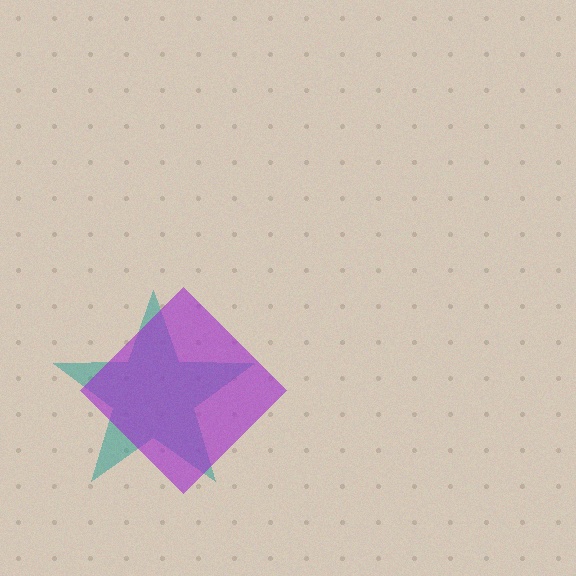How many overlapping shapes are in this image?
There are 2 overlapping shapes in the image.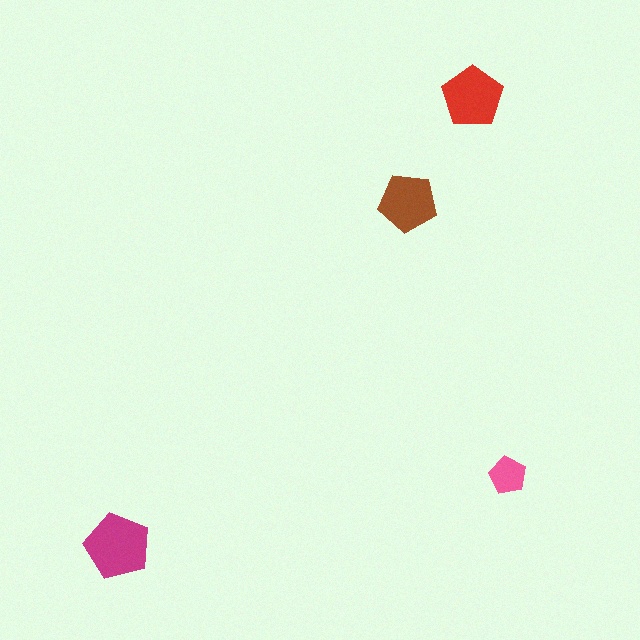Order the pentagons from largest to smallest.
the magenta one, the red one, the brown one, the pink one.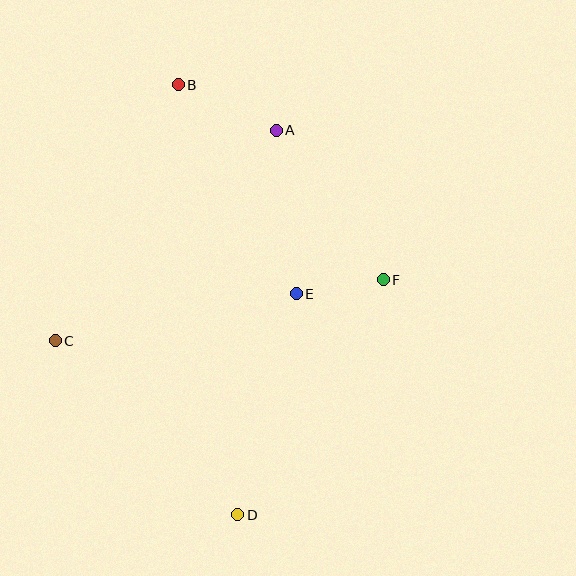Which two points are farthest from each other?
Points B and D are farthest from each other.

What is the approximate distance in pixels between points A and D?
The distance between A and D is approximately 386 pixels.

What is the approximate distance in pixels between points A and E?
The distance between A and E is approximately 165 pixels.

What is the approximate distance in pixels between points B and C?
The distance between B and C is approximately 284 pixels.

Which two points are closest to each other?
Points E and F are closest to each other.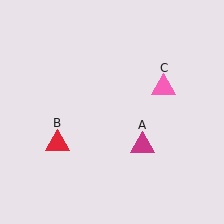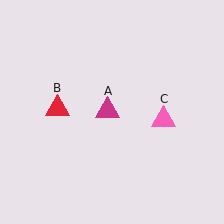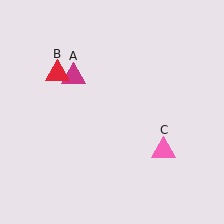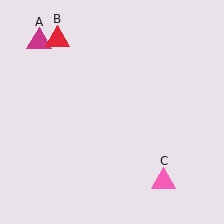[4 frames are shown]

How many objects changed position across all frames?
3 objects changed position: magenta triangle (object A), red triangle (object B), pink triangle (object C).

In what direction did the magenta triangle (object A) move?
The magenta triangle (object A) moved up and to the left.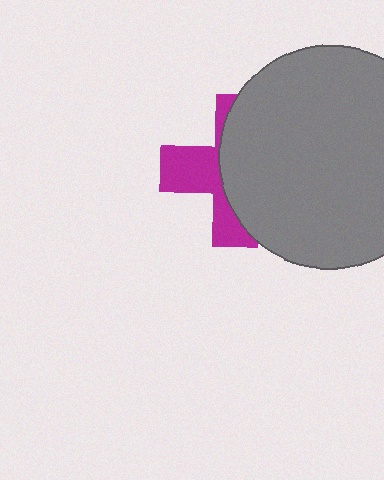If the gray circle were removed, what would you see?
You would see the complete magenta cross.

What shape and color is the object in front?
The object in front is a gray circle.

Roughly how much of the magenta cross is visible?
A small part of it is visible (roughly 40%).